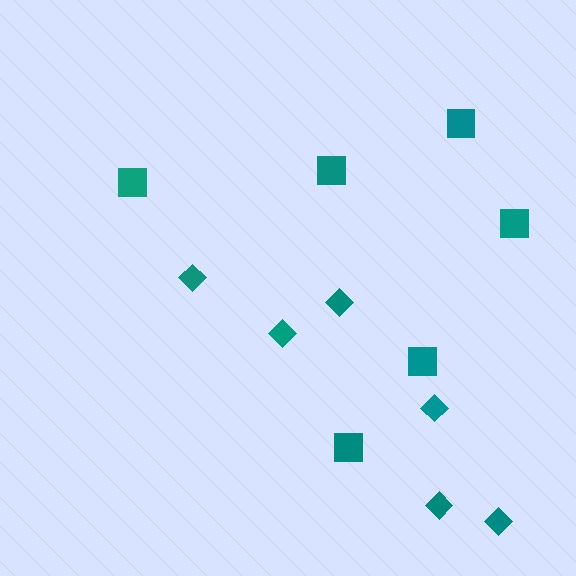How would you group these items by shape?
There are 2 groups: one group of squares (6) and one group of diamonds (6).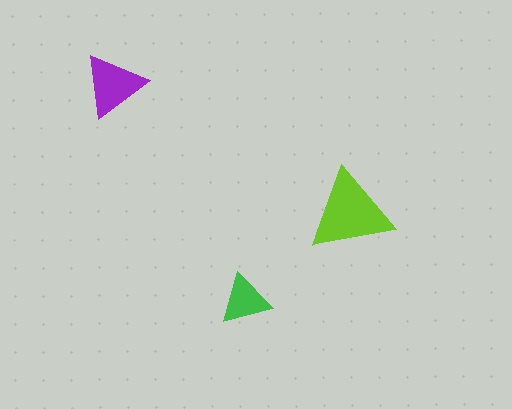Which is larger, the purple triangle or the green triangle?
The purple one.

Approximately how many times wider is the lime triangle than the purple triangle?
About 1.5 times wider.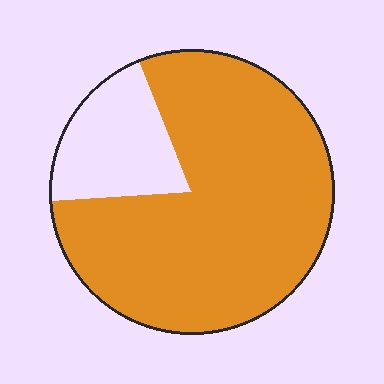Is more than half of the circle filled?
Yes.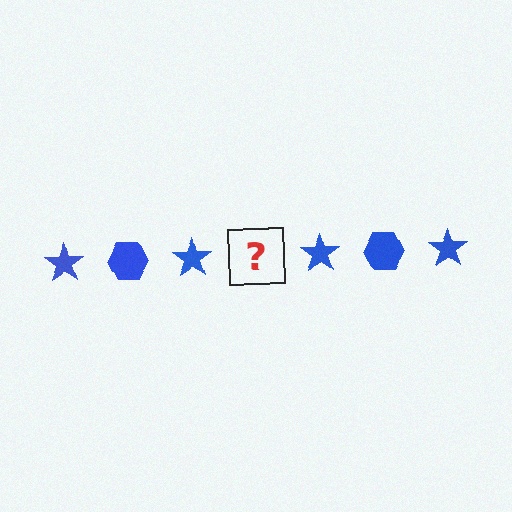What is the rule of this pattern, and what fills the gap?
The rule is that the pattern cycles through star, hexagon shapes in blue. The gap should be filled with a blue hexagon.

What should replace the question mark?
The question mark should be replaced with a blue hexagon.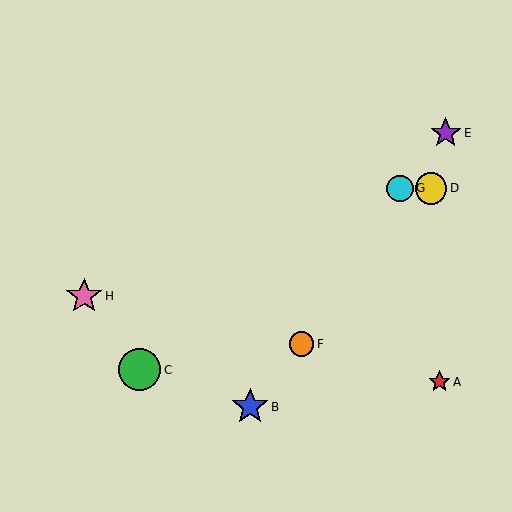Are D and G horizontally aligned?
Yes, both are at y≈188.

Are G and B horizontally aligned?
No, G is at y≈188 and B is at y≈407.